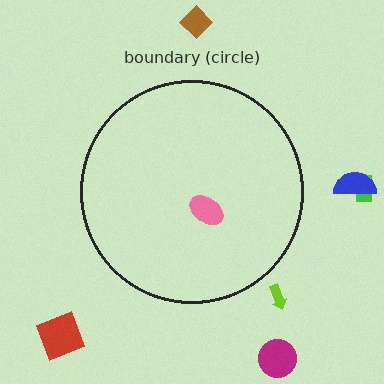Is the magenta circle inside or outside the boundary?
Outside.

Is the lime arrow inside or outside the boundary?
Outside.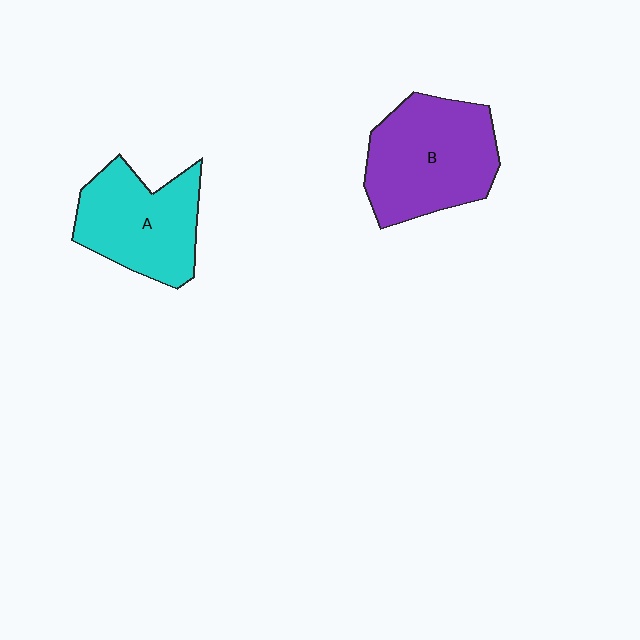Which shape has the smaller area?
Shape A (cyan).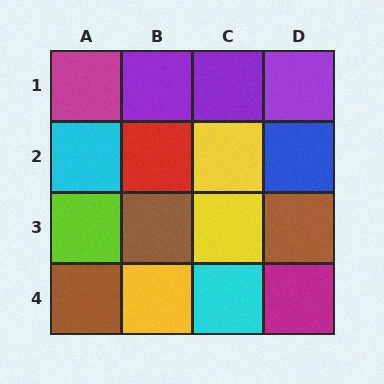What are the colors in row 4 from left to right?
Brown, yellow, cyan, magenta.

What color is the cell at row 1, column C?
Purple.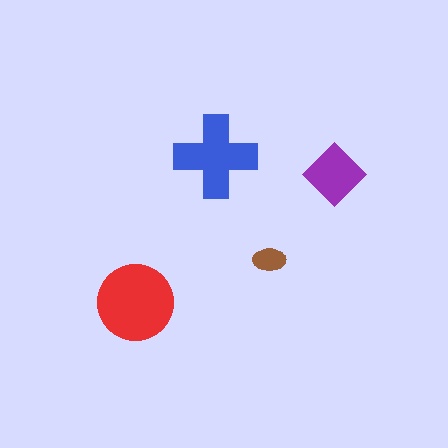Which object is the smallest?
The brown ellipse.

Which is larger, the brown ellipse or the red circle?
The red circle.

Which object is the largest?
The red circle.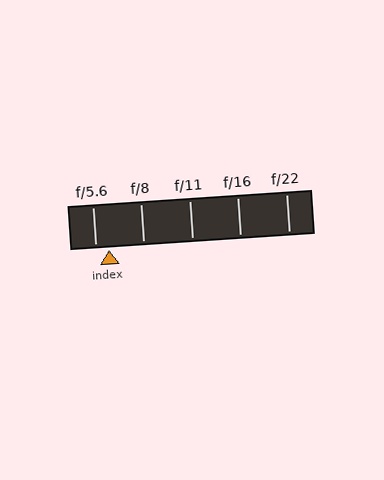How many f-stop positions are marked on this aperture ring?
There are 5 f-stop positions marked.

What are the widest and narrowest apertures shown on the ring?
The widest aperture shown is f/5.6 and the narrowest is f/22.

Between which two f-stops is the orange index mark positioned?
The index mark is between f/5.6 and f/8.